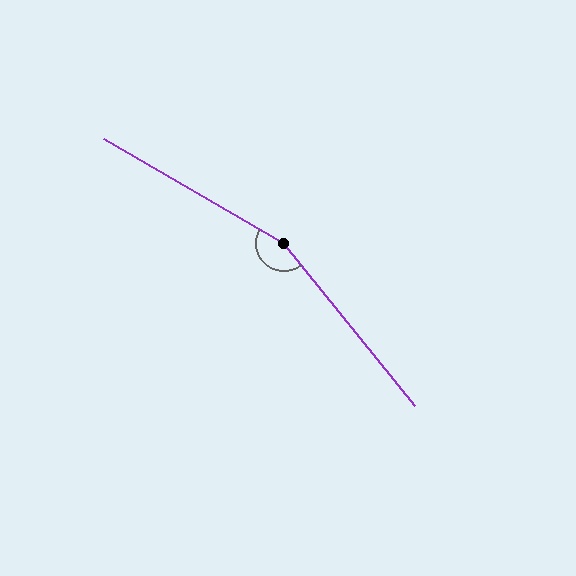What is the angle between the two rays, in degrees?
Approximately 159 degrees.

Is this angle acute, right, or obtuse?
It is obtuse.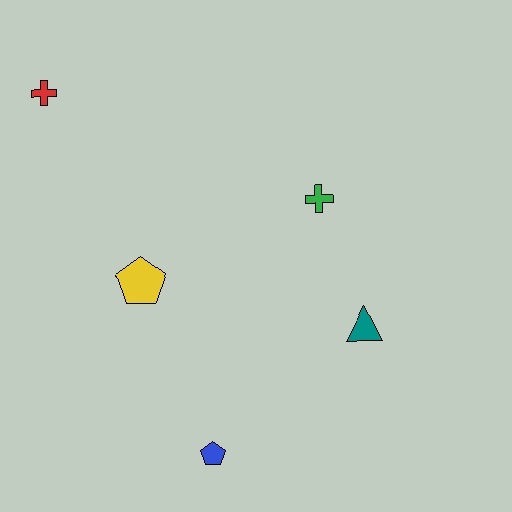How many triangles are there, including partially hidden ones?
There is 1 triangle.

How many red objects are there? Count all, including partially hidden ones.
There is 1 red object.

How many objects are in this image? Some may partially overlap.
There are 5 objects.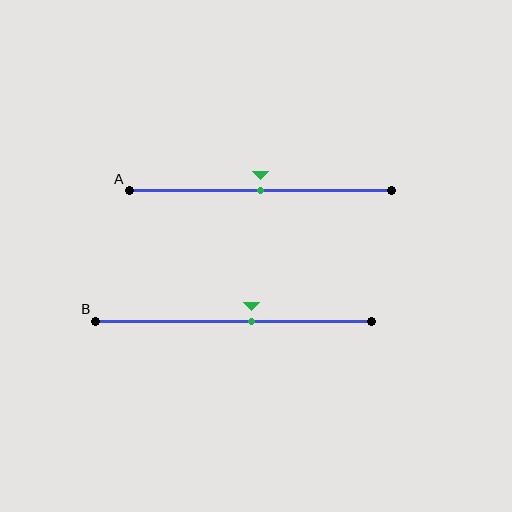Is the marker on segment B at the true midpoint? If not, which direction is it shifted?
No, the marker on segment B is shifted to the right by about 6% of the segment length.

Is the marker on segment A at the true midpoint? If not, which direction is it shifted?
Yes, the marker on segment A is at the true midpoint.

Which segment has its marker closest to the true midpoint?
Segment A has its marker closest to the true midpoint.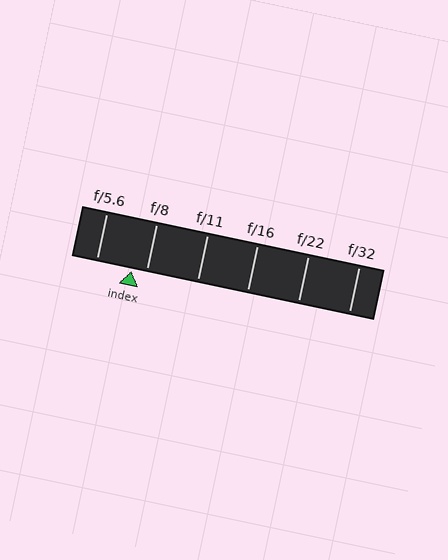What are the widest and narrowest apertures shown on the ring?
The widest aperture shown is f/5.6 and the narrowest is f/32.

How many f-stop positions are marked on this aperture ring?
There are 6 f-stop positions marked.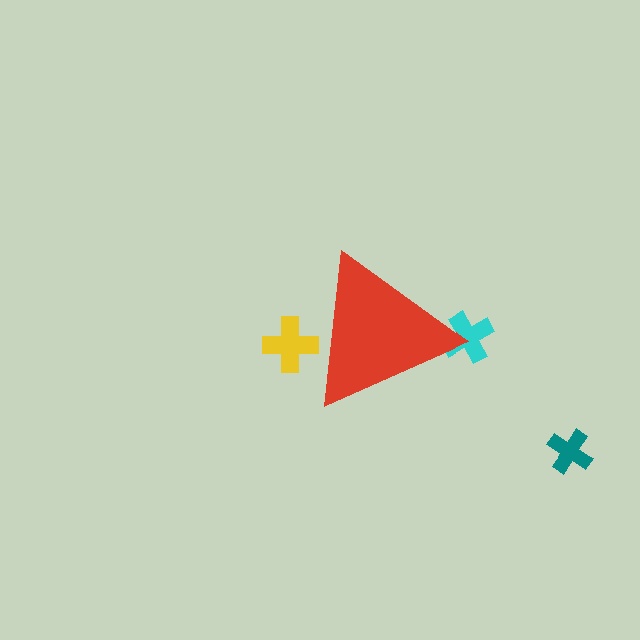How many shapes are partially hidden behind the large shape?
2 shapes are partially hidden.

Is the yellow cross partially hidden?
Yes, the yellow cross is partially hidden behind the red triangle.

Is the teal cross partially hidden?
No, the teal cross is fully visible.